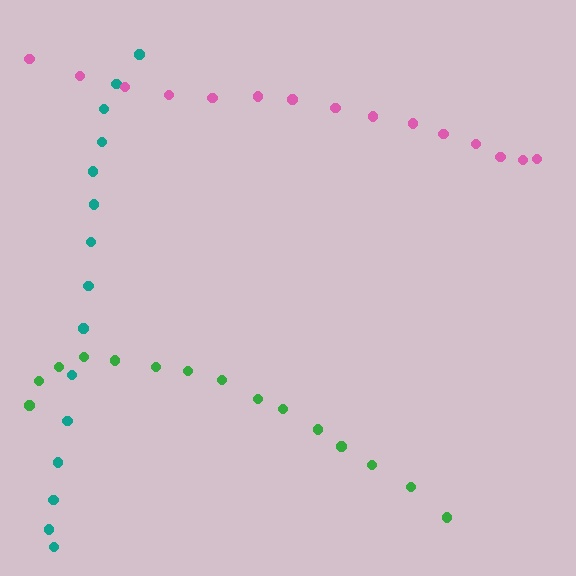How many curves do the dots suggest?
There are 3 distinct paths.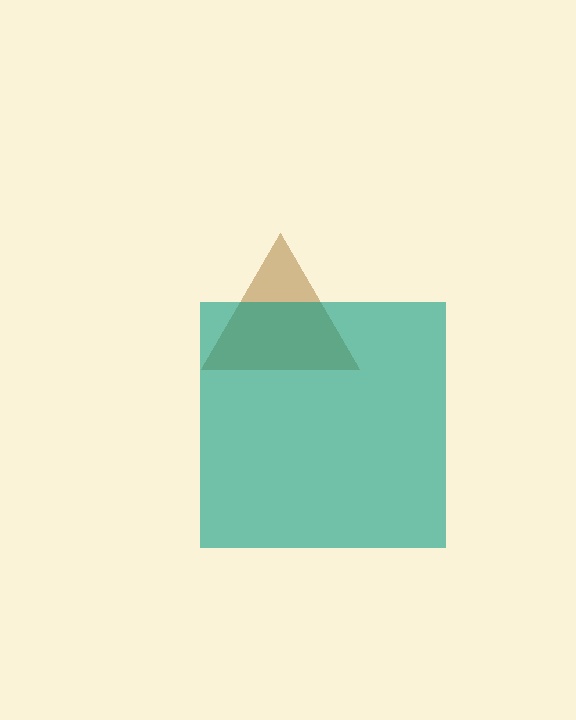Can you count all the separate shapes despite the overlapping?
Yes, there are 2 separate shapes.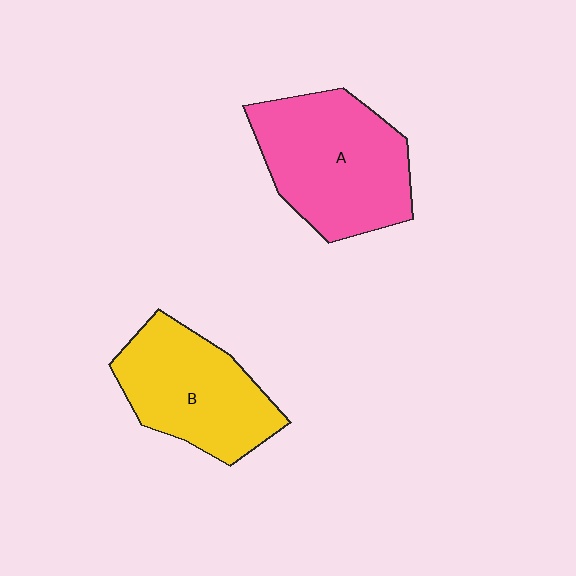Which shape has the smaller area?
Shape B (yellow).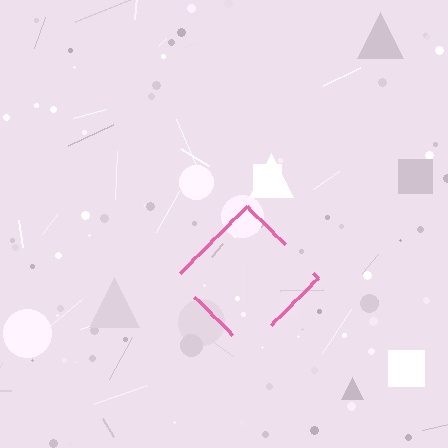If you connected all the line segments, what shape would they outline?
They would outline a diamond.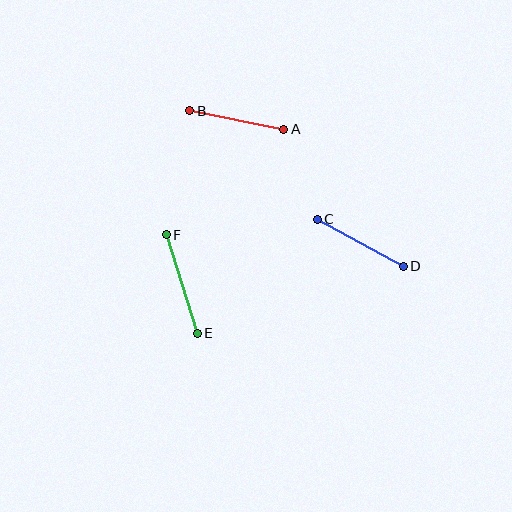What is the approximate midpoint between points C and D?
The midpoint is at approximately (360, 243) pixels.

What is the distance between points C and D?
The distance is approximately 98 pixels.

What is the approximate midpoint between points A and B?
The midpoint is at approximately (237, 120) pixels.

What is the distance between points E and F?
The distance is approximately 103 pixels.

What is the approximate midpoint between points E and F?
The midpoint is at approximately (182, 284) pixels.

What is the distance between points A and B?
The distance is approximately 96 pixels.